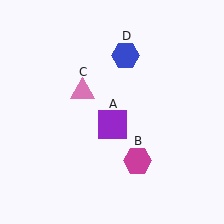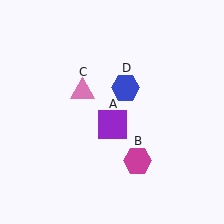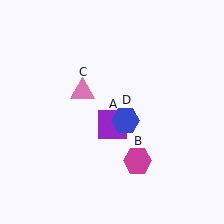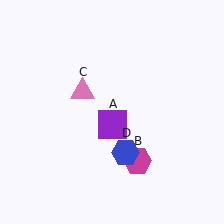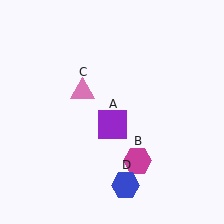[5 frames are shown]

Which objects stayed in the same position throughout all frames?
Purple square (object A) and magenta hexagon (object B) and pink triangle (object C) remained stationary.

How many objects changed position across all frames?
1 object changed position: blue hexagon (object D).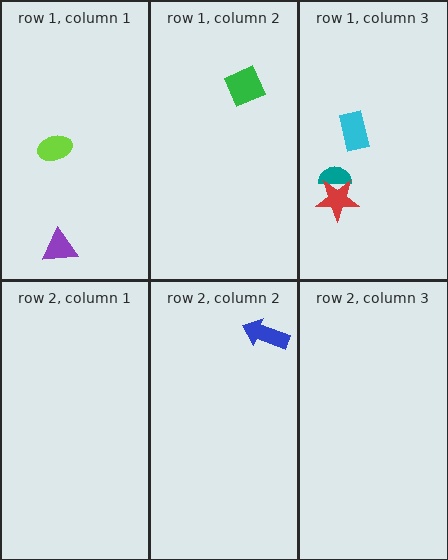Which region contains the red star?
The row 1, column 3 region.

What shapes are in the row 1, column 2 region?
The green diamond.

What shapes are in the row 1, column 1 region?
The purple triangle, the lime ellipse.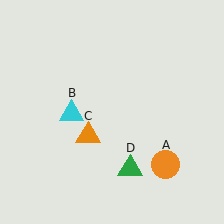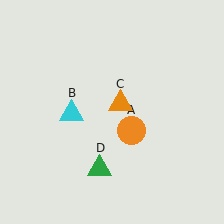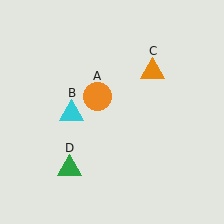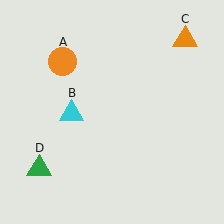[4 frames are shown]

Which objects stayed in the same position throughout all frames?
Cyan triangle (object B) remained stationary.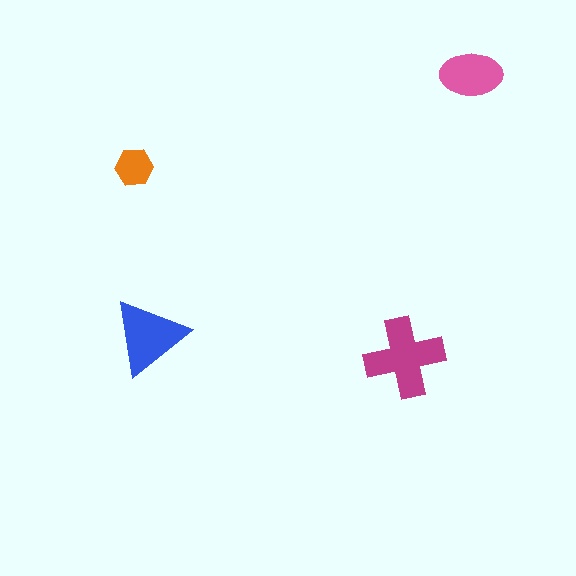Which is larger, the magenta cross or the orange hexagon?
The magenta cross.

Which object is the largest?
The magenta cross.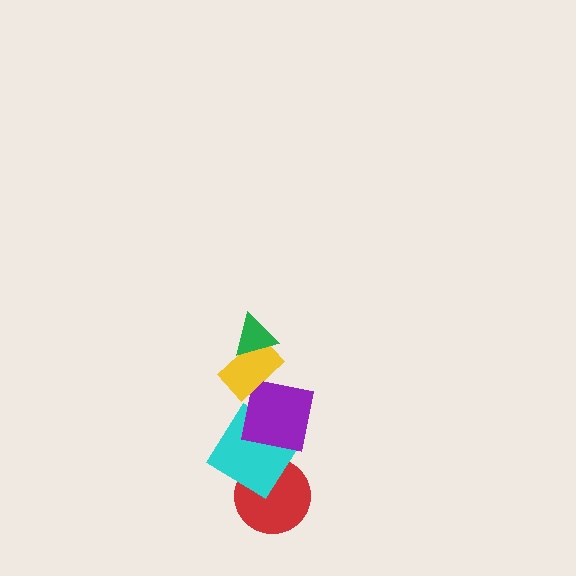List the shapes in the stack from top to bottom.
From top to bottom: the green triangle, the yellow rectangle, the purple square, the cyan diamond, the red circle.